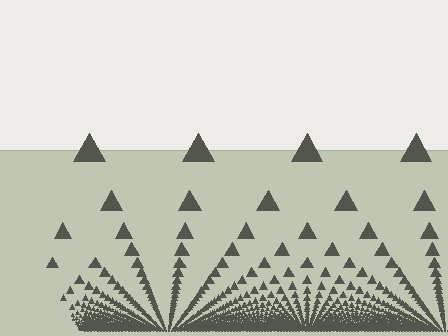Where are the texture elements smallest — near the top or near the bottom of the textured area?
Near the bottom.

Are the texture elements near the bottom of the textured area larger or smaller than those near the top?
Smaller. The gradient is inverted — elements near the bottom are smaller and denser.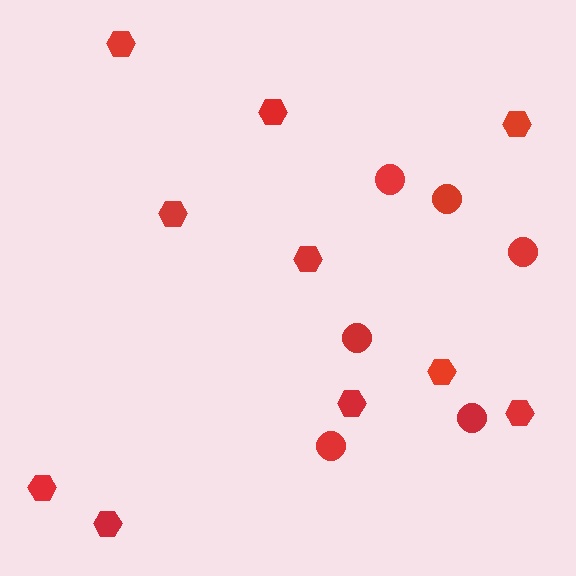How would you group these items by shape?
There are 2 groups: one group of hexagons (10) and one group of circles (6).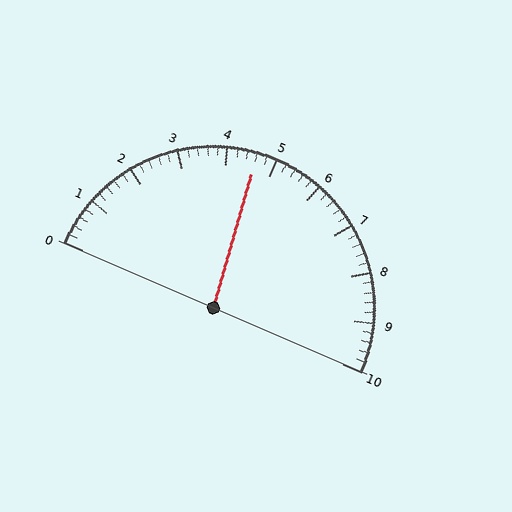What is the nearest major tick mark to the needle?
The nearest major tick mark is 5.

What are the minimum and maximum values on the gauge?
The gauge ranges from 0 to 10.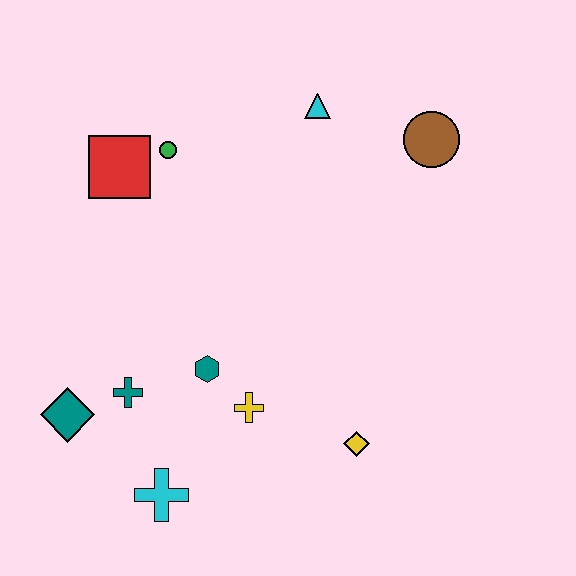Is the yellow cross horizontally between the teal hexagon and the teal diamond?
No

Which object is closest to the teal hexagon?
The yellow cross is closest to the teal hexagon.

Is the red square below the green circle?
Yes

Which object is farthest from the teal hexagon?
The brown circle is farthest from the teal hexagon.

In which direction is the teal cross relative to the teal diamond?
The teal cross is to the right of the teal diamond.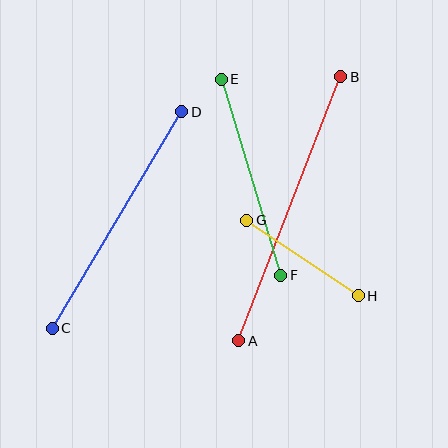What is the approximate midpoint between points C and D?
The midpoint is at approximately (117, 220) pixels.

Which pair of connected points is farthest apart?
Points A and B are farthest apart.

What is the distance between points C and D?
The distance is approximately 252 pixels.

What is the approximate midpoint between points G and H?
The midpoint is at approximately (302, 258) pixels.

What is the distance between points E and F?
The distance is approximately 205 pixels.